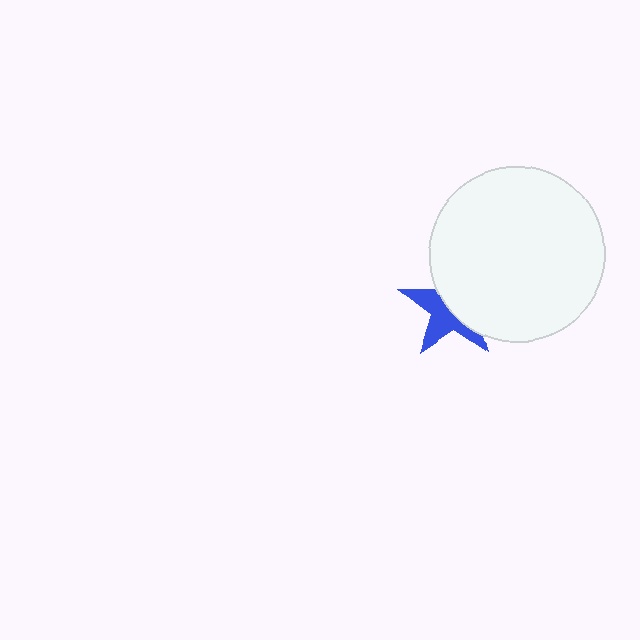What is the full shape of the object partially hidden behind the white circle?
The partially hidden object is a blue star.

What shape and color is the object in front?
The object in front is a white circle.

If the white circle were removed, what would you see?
You would see the complete blue star.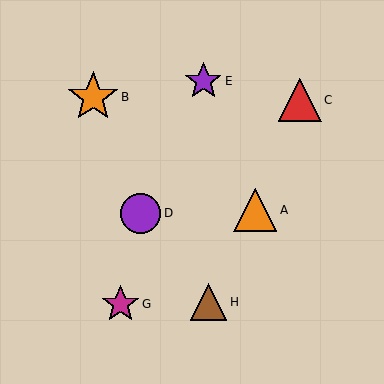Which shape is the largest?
The orange star (labeled B) is the largest.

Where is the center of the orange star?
The center of the orange star is at (93, 97).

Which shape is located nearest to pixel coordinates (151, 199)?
The purple circle (labeled D) at (141, 213) is nearest to that location.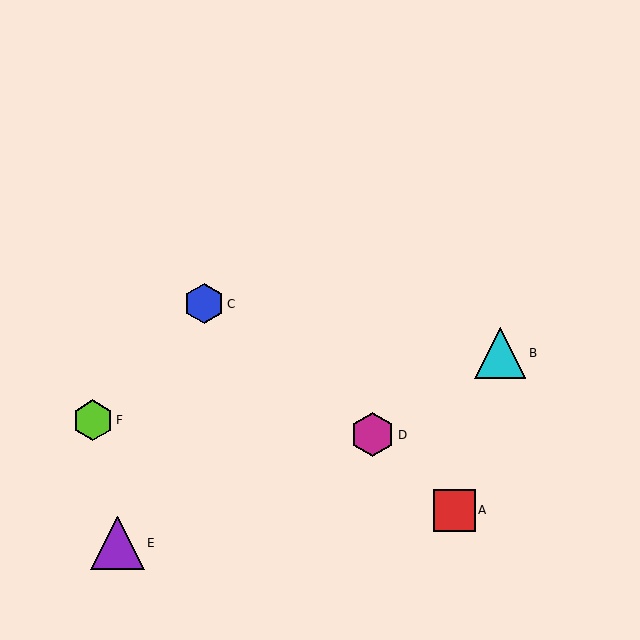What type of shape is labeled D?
Shape D is a magenta hexagon.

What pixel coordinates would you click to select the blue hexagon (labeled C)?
Click at (204, 304) to select the blue hexagon C.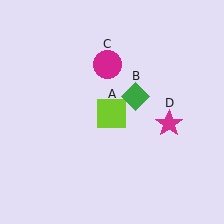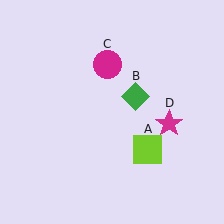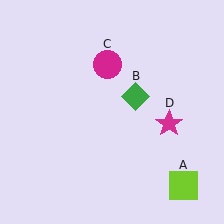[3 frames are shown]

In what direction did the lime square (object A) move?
The lime square (object A) moved down and to the right.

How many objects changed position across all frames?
1 object changed position: lime square (object A).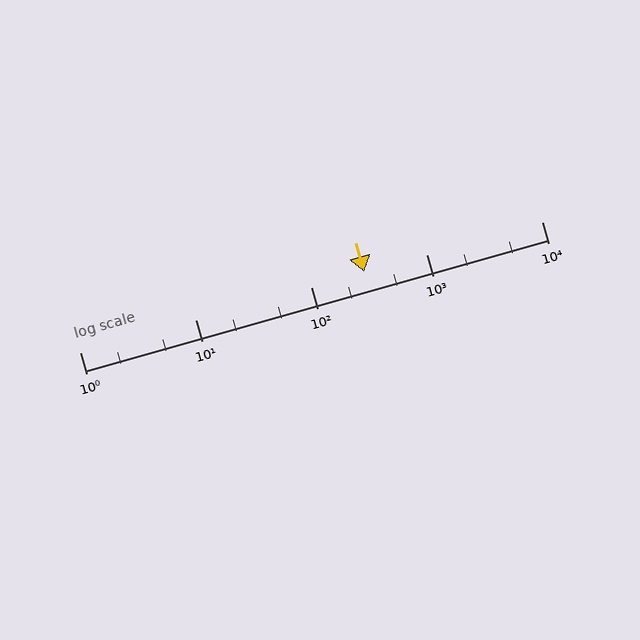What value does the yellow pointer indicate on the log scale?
The pointer indicates approximately 290.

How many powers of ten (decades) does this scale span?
The scale spans 4 decades, from 1 to 10000.